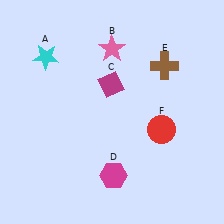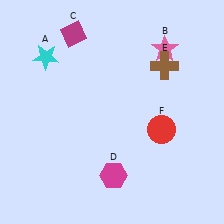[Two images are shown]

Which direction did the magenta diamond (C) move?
The magenta diamond (C) moved up.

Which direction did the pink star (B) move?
The pink star (B) moved right.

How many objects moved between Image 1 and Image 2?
2 objects moved between the two images.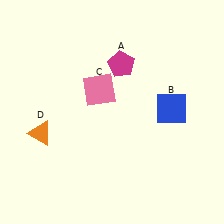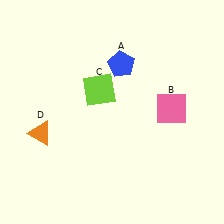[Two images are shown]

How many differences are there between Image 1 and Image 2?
There are 3 differences between the two images.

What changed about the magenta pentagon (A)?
In Image 1, A is magenta. In Image 2, it changed to blue.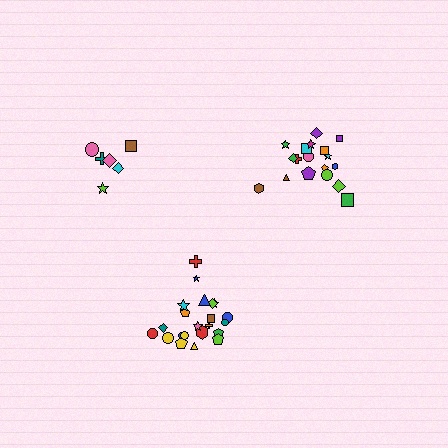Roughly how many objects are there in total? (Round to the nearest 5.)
Roughly 45 objects in total.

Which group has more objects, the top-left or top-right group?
The top-right group.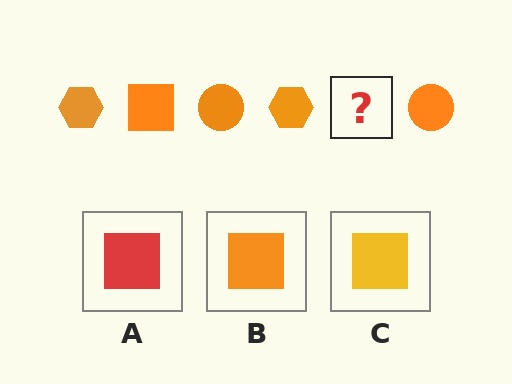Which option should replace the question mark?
Option B.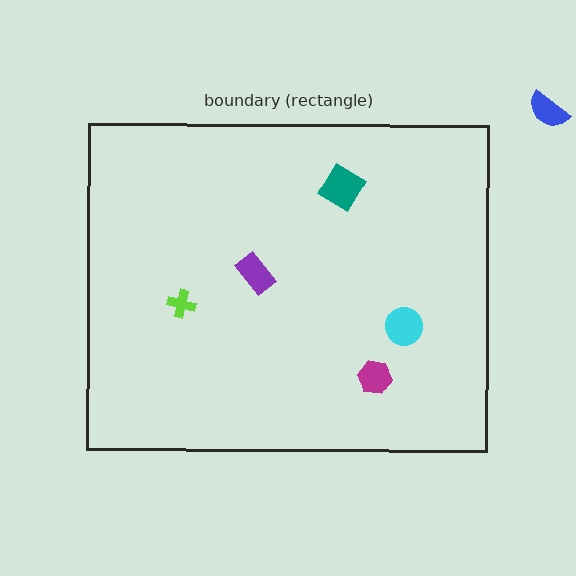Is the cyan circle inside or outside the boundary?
Inside.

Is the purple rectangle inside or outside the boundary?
Inside.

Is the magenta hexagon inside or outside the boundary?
Inside.